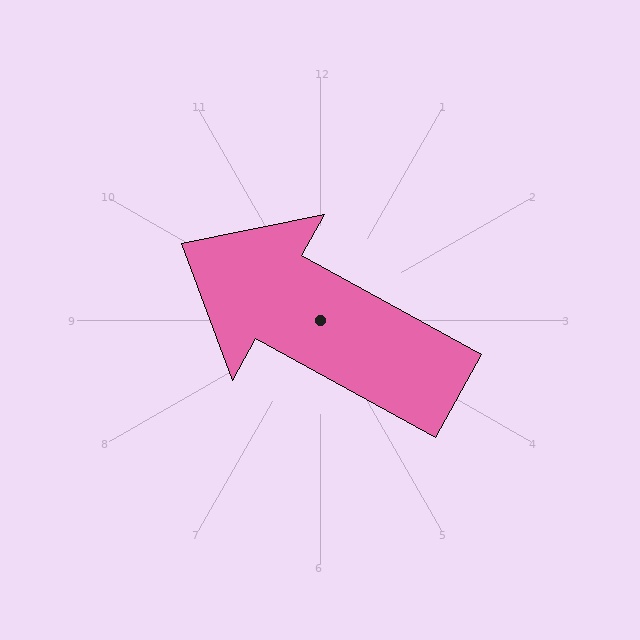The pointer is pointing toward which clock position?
Roughly 10 o'clock.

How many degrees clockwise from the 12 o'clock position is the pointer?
Approximately 299 degrees.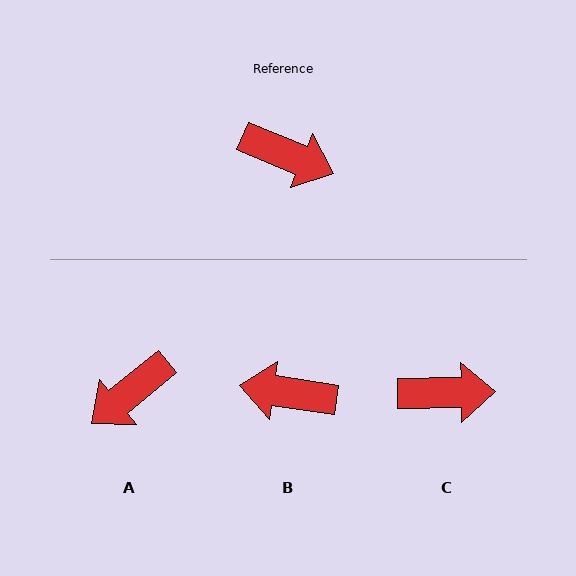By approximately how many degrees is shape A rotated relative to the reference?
Approximately 118 degrees clockwise.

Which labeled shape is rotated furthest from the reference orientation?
B, about 166 degrees away.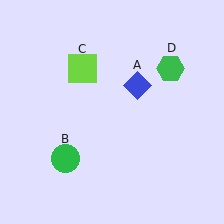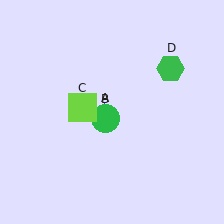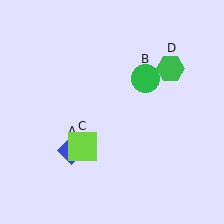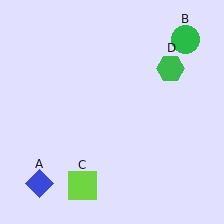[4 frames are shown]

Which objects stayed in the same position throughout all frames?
Green hexagon (object D) remained stationary.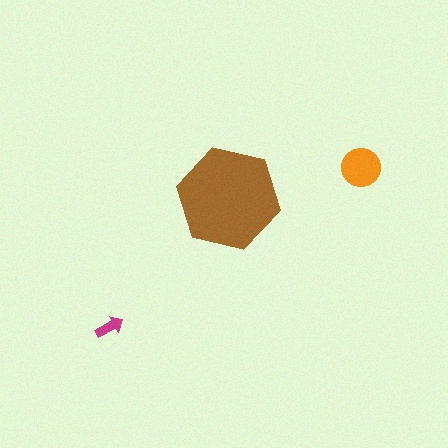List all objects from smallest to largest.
The magenta arrow, the orange circle, the brown hexagon.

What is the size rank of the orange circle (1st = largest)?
2nd.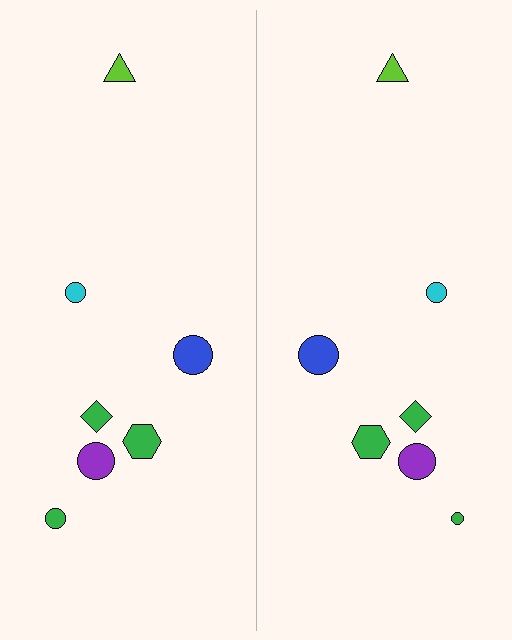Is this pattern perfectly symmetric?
No, the pattern is not perfectly symmetric. The green circle on the right side has a different size than its mirror counterpart.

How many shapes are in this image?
There are 14 shapes in this image.